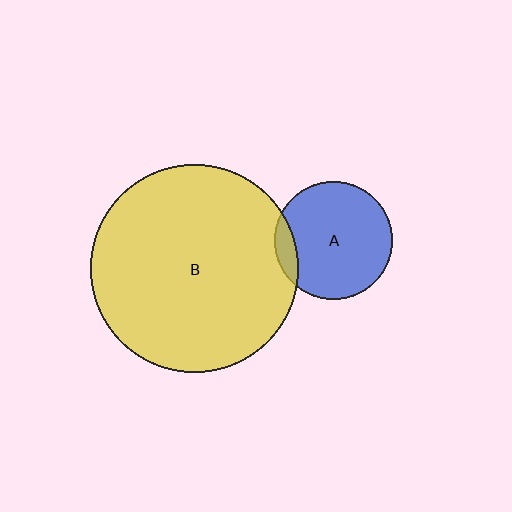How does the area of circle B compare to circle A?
Approximately 3.1 times.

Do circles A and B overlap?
Yes.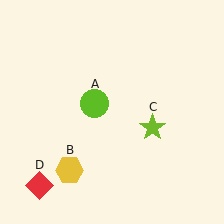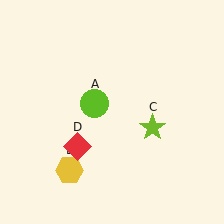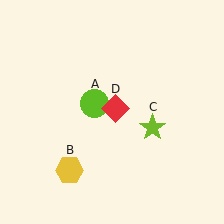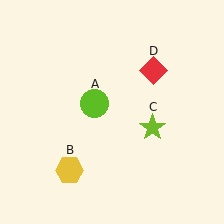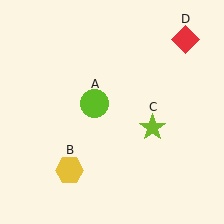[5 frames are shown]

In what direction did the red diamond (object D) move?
The red diamond (object D) moved up and to the right.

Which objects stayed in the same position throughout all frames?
Lime circle (object A) and yellow hexagon (object B) and lime star (object C) remained stationary.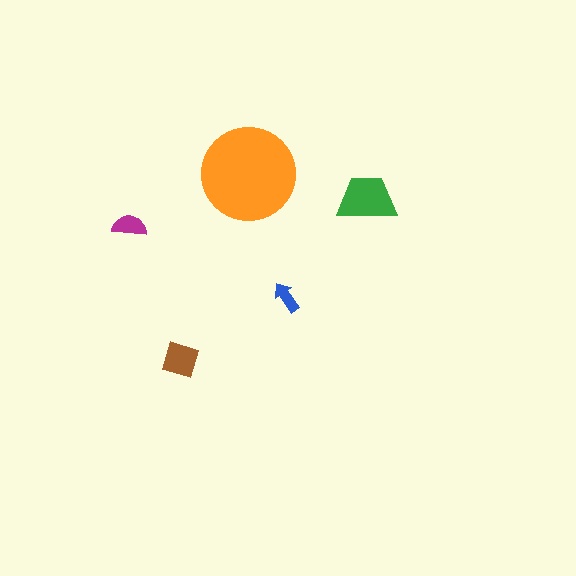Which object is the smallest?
The blue arrow.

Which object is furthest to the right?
The green trapezoid is rightmost.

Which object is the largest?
The orange circle.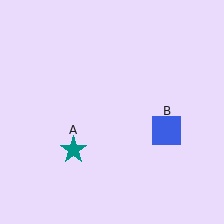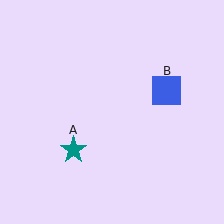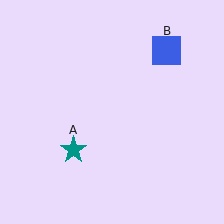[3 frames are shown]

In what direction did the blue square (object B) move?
The blue square (object B) moved up.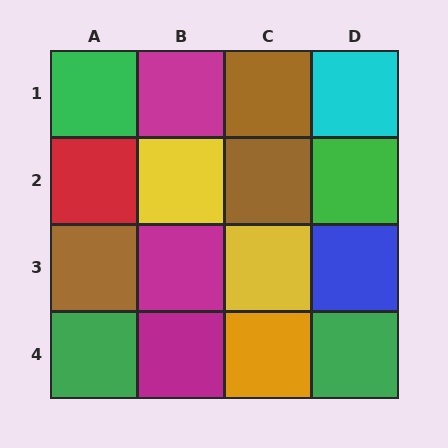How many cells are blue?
1 cell is blue.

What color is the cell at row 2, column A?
Red.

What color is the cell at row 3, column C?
Yellow.